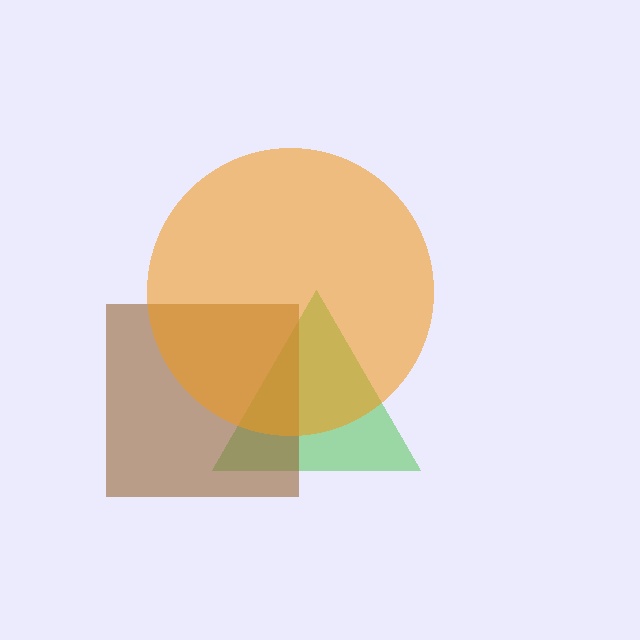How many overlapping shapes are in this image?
There are 3 overlapping shapes in the image.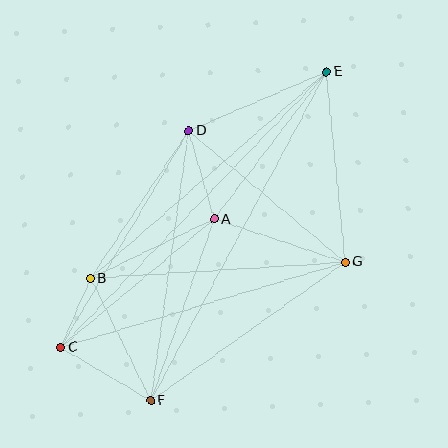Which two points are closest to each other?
Points B and C are closest to each other.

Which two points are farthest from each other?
Points C and E are farthest from each other.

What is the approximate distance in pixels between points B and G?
The distance between B and G is approximately 255 pixels.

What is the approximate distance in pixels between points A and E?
The distance between A and E is approximately 186 pixels.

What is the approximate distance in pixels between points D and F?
The distance between D and F is approximately 272 pixels.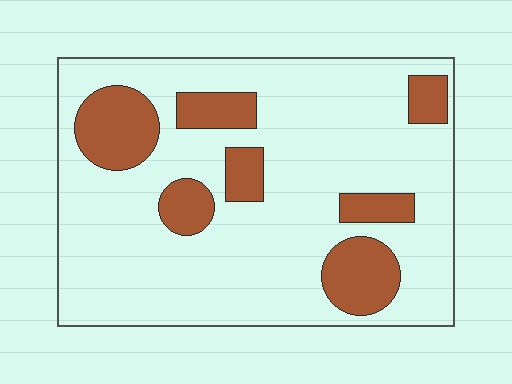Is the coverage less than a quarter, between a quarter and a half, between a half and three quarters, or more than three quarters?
Less than a quarter.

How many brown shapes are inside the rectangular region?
7.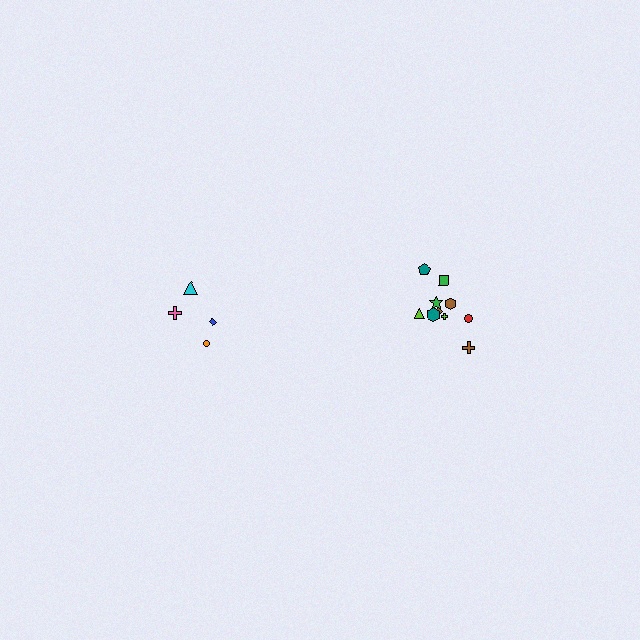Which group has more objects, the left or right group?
The right group.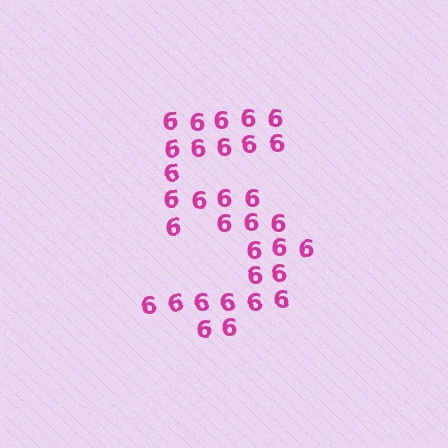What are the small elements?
The small elements are digit 6's.